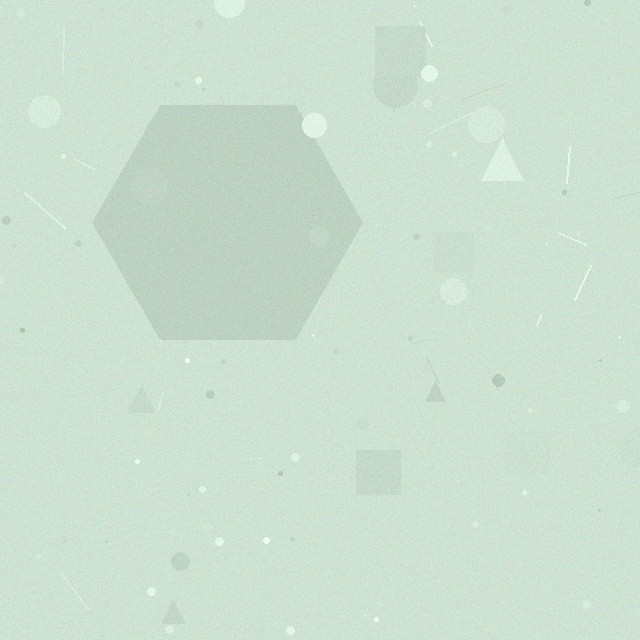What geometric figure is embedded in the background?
A hexagon is embedded in the background.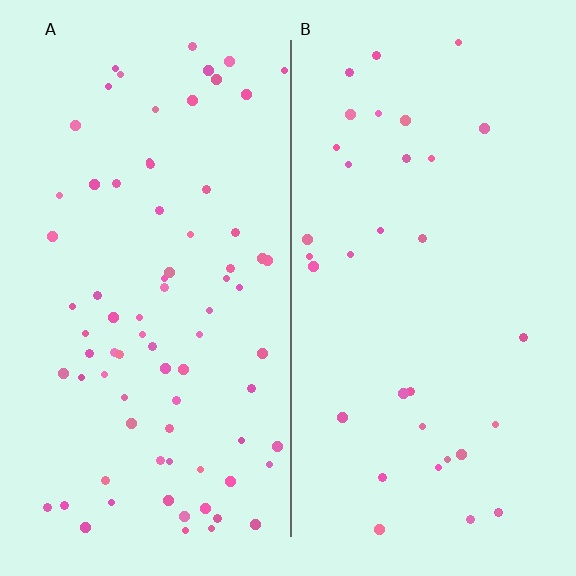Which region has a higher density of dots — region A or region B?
A (the left).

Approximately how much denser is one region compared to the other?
Approximately 2.3× — region A over region B.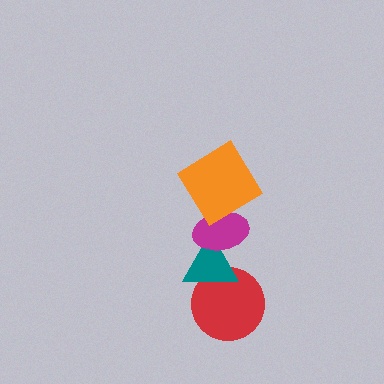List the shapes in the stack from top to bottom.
From top to bottom: the orange diamond, the magenta ellipse, the teal triangle, the red circle.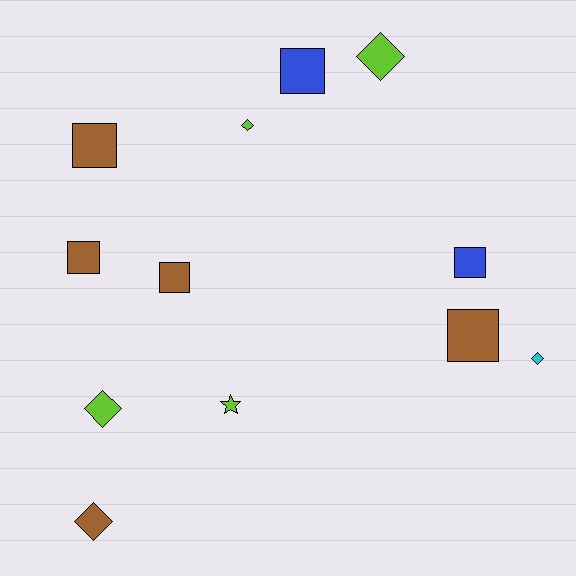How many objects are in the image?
There are 12 objects.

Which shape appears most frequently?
Square, with 6 objects.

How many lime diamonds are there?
There are 3 lime diamonds.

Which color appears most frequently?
Brown, with 5 objects.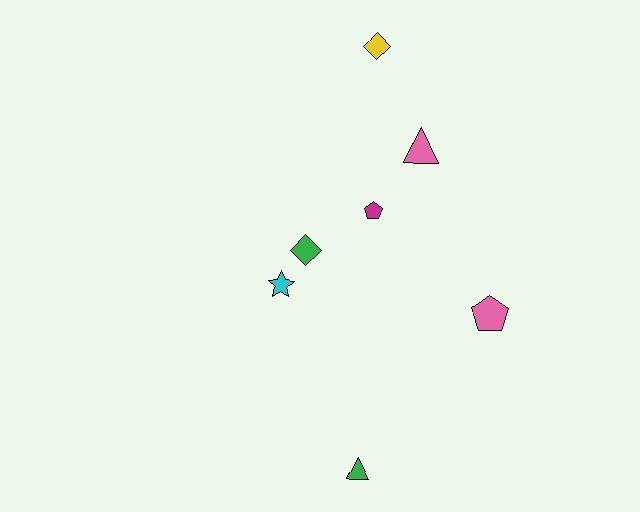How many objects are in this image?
There are 7 objects.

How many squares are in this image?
There are no squares.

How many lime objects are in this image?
There are no lime objects.